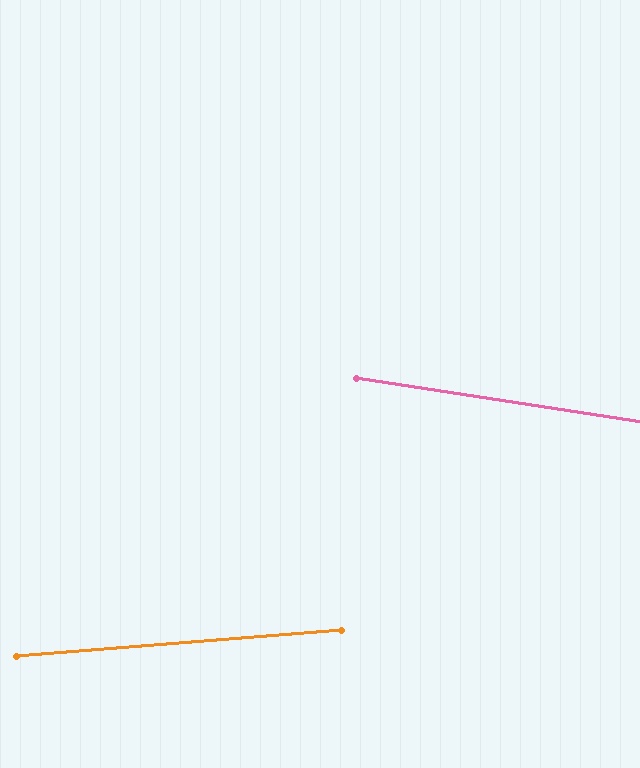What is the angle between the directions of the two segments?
Approximately 13 degrees.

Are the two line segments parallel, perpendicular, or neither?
Neither parallel nor perpendicular — they differ by about 13°.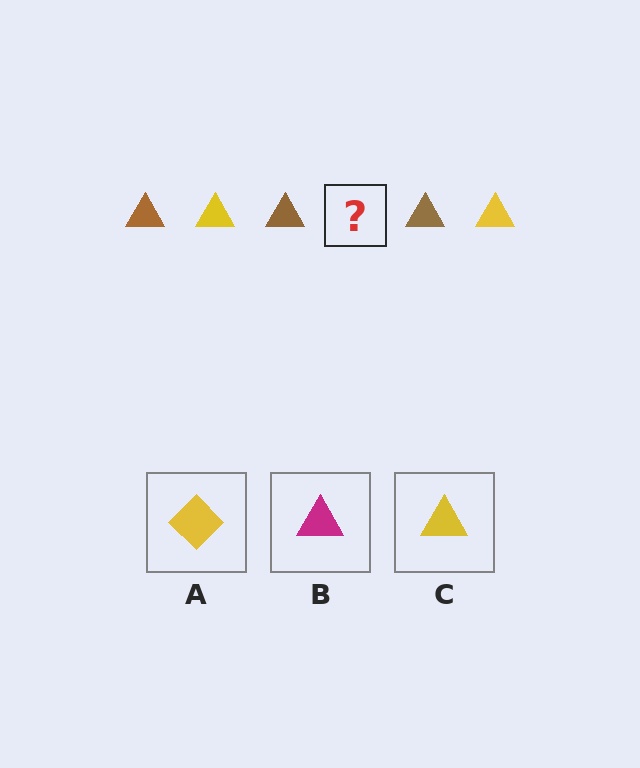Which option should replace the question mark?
Option C.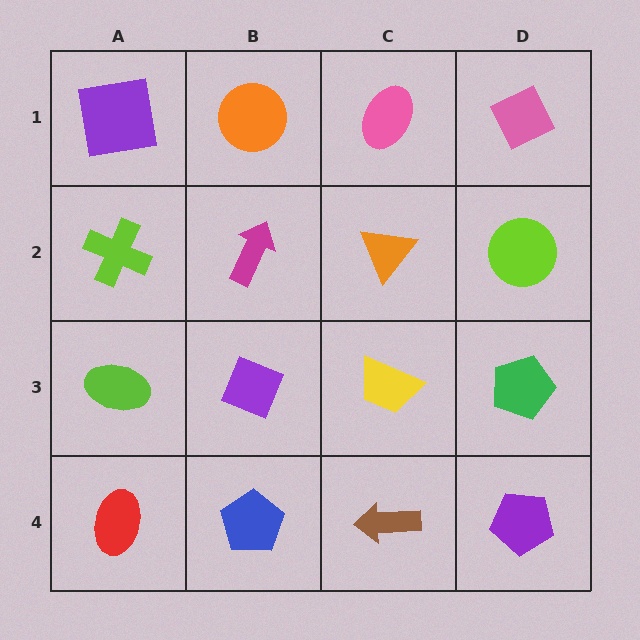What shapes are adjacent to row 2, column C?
A pink ellipse (row 1, column C), a yellow trapezoid (row 3, column C), a magenta arrow (row 2, column B), a lime circle (row 2, column D).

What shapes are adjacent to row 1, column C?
An orange triangle (row 2, column C), an orange circle (row 1, column B), a pink diamond (row 1, column D).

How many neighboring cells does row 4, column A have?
2.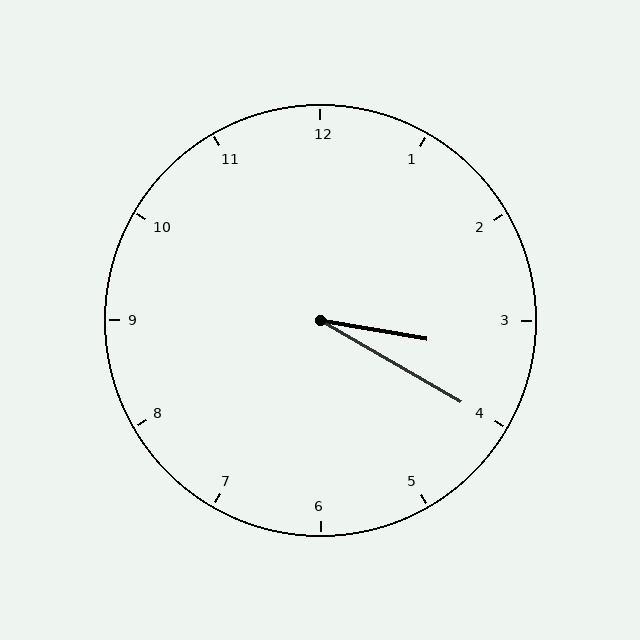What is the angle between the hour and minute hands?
Approximately 20 degrees.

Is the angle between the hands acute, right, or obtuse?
It is acute.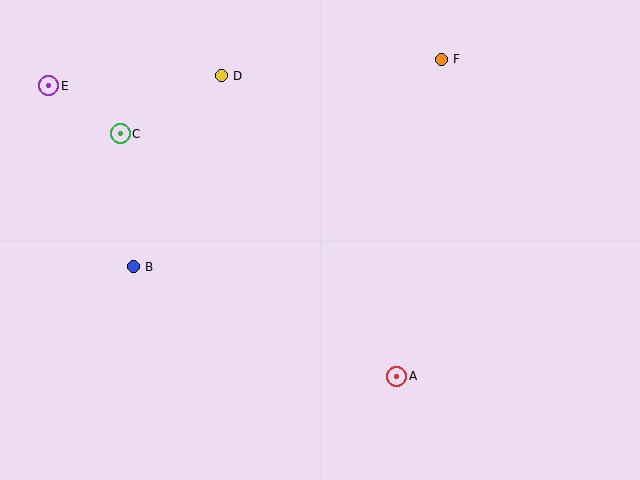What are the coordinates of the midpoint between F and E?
The midpoint between F and E is at (245, 73).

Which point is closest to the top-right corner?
Point F is closest to the top-right corner.